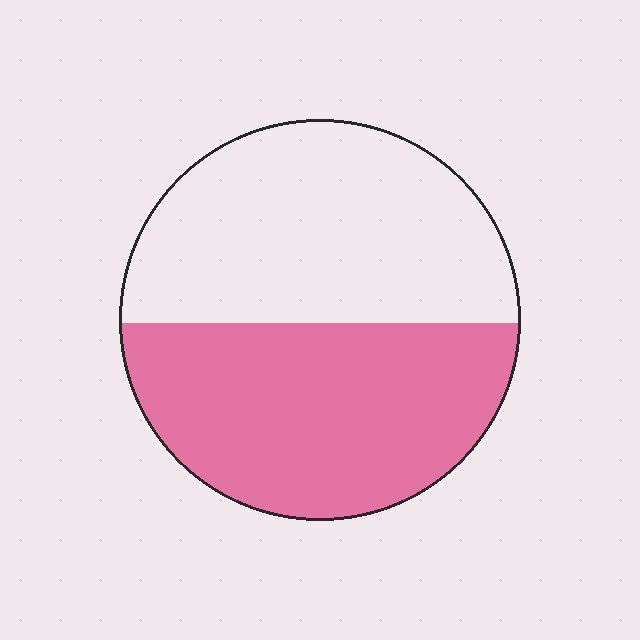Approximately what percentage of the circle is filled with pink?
Approximately 50%.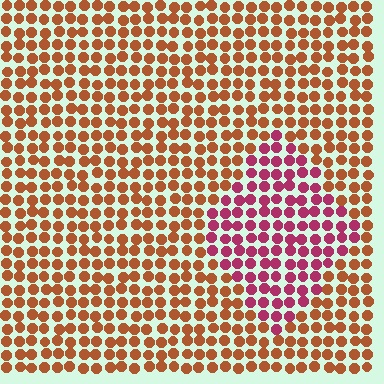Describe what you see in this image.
The image is filled with small brown elements in a uniform arrangement. A diamond-shaped region is visible where the elements are tinted to a slightly different hue, forming a subtle color boundary.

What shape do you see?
I see a diamond.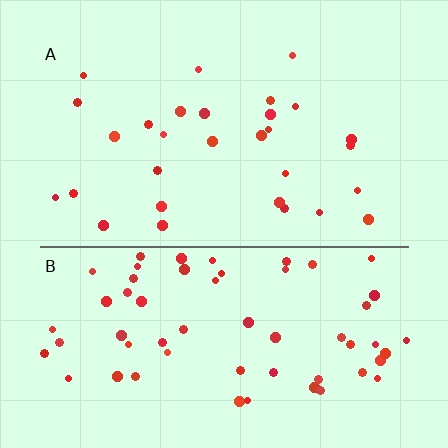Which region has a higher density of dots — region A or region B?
B (the bottom).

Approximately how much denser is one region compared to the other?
Approximately 2.1× — region B over region A.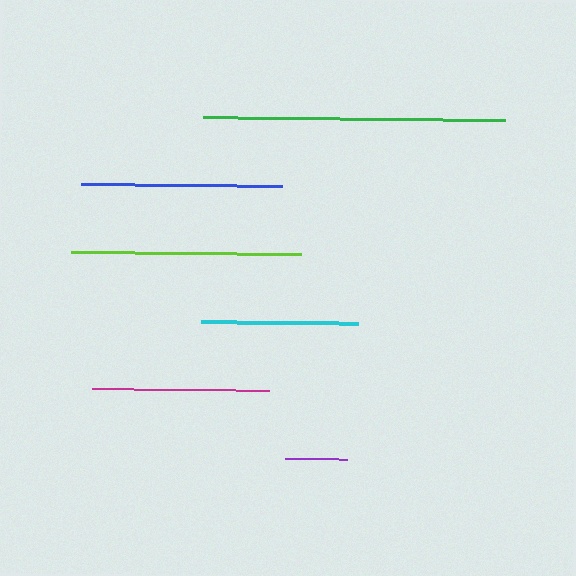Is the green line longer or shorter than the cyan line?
The green line is longer than the cyan line.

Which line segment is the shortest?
The purple line is the shortest at approximately 62 pixels.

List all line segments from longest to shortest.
From longest to shortest: green, lime, blue, magenta, cyan, purple.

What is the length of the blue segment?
The blue segment is approximately 200 pixels long.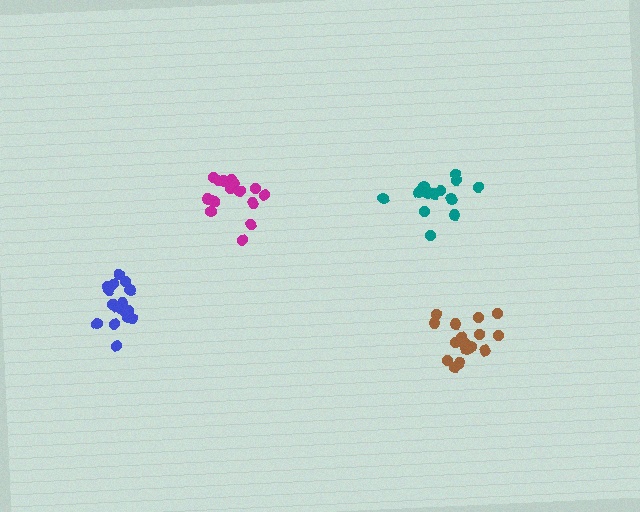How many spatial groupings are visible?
There are 4 spatial groupings.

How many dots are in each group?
Group 1: 17 dots, Group 2: 17 dots, Group 3: 16 dots, Group 4: 15 dots (65 total).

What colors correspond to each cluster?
The clusters are colored: brown, blue, magenta, teal.